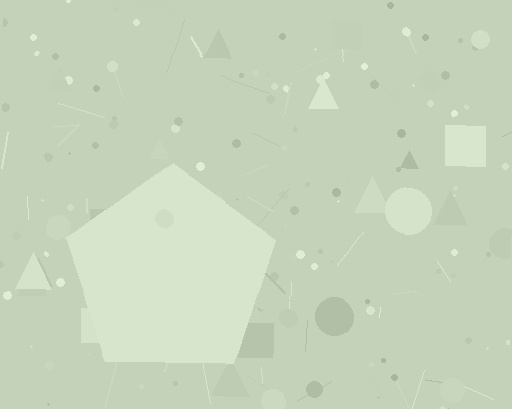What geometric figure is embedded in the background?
A pentagon is embedded in the background.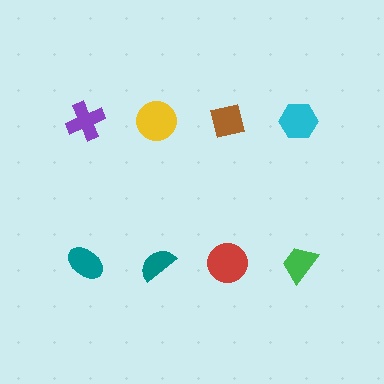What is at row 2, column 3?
A red circle.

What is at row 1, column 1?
A purple cross.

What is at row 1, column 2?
A yellow circle.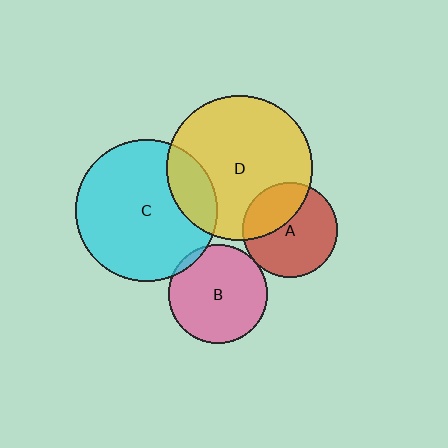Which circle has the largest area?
Circle D (yellow).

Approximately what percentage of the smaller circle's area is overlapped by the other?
Approximately 20%.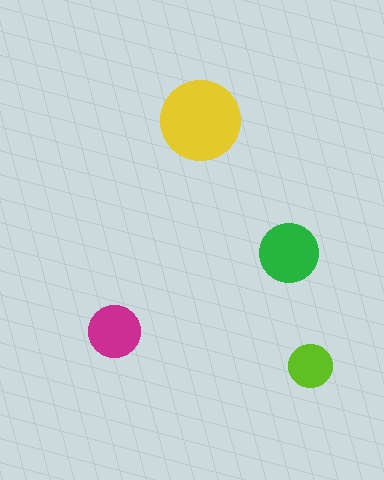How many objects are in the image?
There are 4 objects in the image.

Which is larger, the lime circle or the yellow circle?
The yellow one.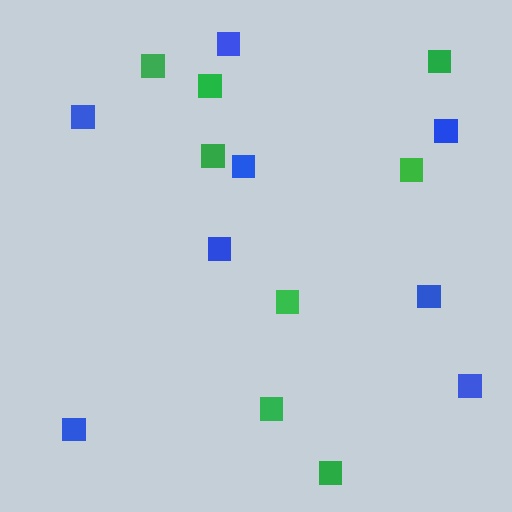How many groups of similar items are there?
There are 2 groups: one group of blue squares (8) and one group of green squares (8).